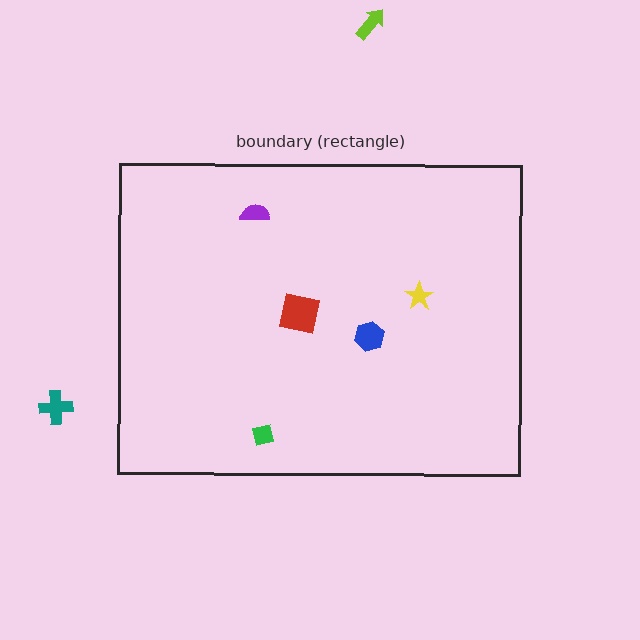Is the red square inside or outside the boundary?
Inside.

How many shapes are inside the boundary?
5 inside, 2 outside.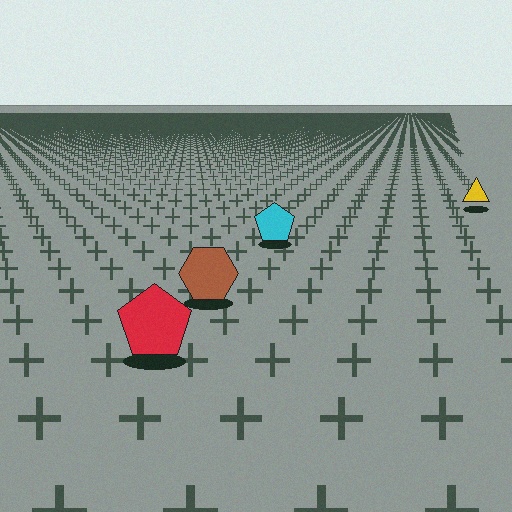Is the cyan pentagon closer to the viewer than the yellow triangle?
Yes. The cyan pentagon is closer — you can tell from the texture gradient: the ground texture is coarser near it.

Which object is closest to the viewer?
The red pentagon is closest. The texture marks near it are larger and more spread out.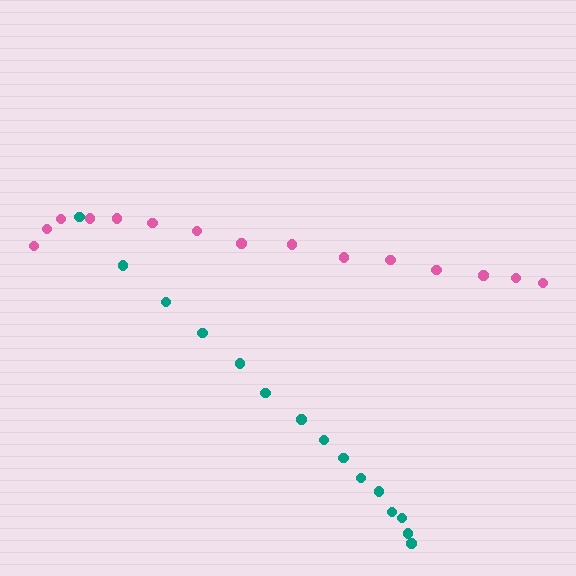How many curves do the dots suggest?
There are 2 distinct paths.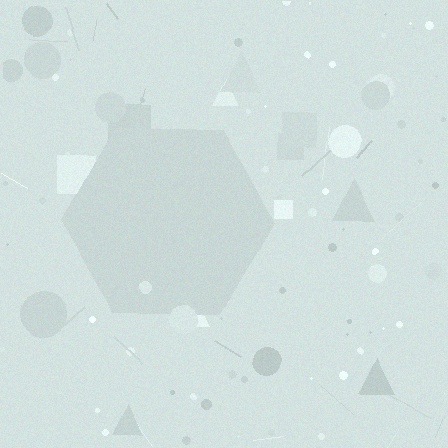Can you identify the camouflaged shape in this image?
The camouflaged shape is a hexagon.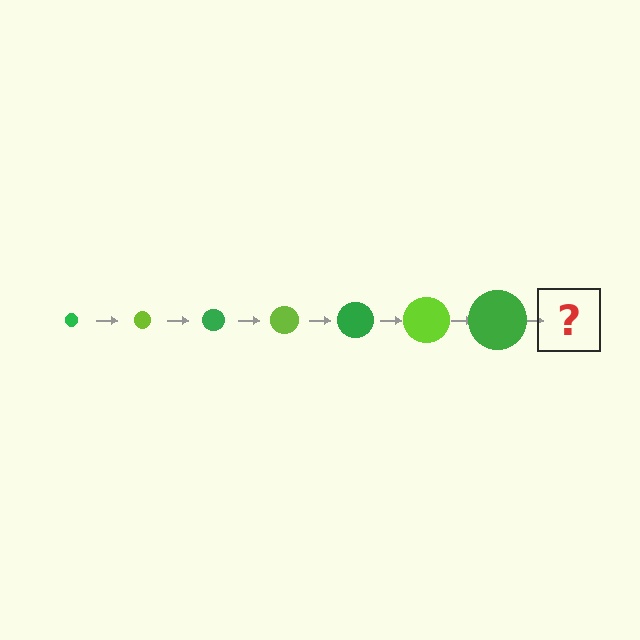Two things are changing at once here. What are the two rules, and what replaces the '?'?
The two rules are that the circle grows larger each step and the color cycles through green and lime. The '?' should be a lime circle, larger than the previous one.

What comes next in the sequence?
The next element should be a lime circle, larger than the previous one.